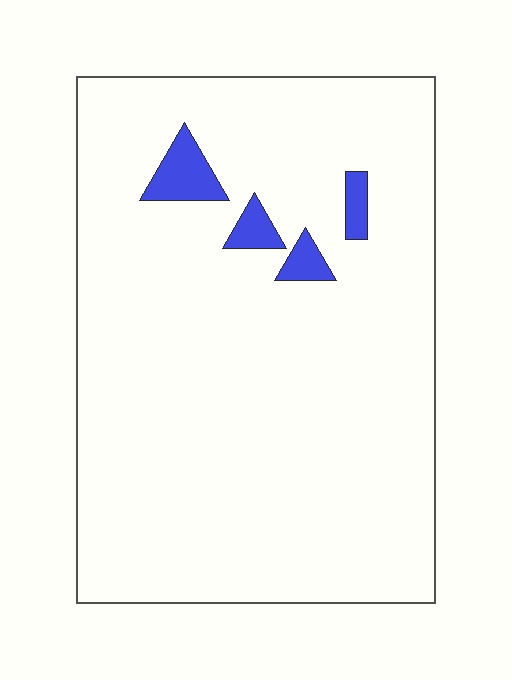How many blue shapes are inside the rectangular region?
4.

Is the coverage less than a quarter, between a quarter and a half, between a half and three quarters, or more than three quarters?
Less than a quarter.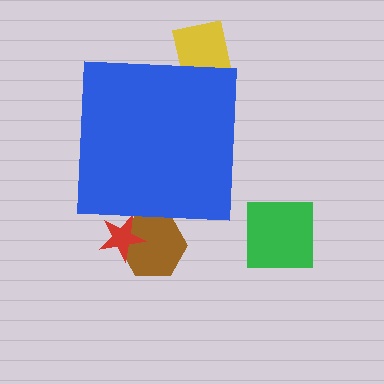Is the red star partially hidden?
Yes, the red star is partially hidden behind the blue square.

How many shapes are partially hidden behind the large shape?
3 shapes are partially hidden.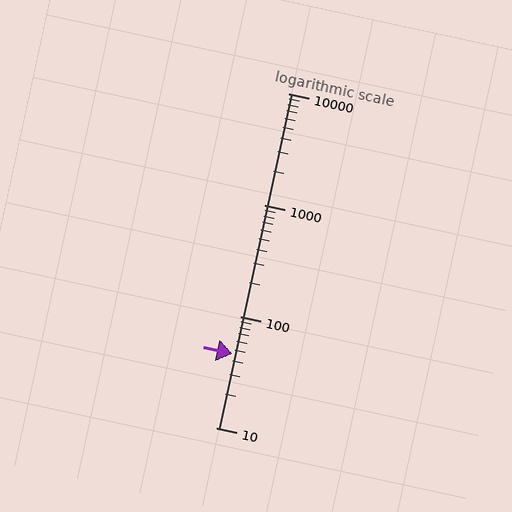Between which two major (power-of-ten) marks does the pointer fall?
The pointer is between 10 and 100.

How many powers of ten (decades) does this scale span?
The scale spans 3 decades, from 10 to 10000.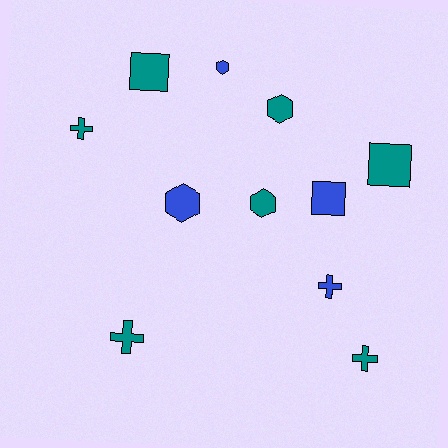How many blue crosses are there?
There is 1 blue cross.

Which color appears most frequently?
Teal, with 7 objects.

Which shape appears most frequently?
Cross, with 4 objects.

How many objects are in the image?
There are 11 objects.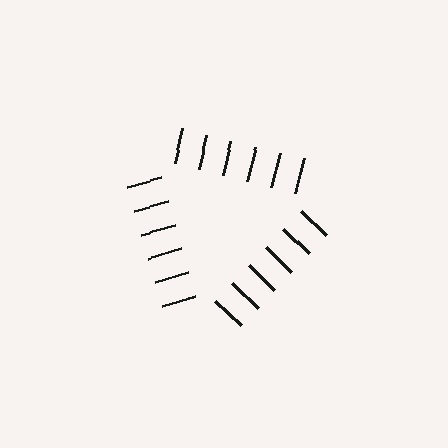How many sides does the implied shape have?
3 sides — the line-ends trace a triangle.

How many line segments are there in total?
18 — 6 along each of the 3 edges.